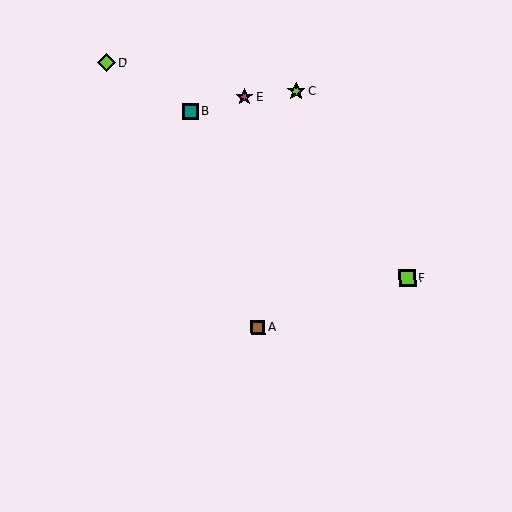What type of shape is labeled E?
Shape E is a magenta star.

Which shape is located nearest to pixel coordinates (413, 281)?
The lime square (labeled F) at (407, 278) is nearest to that location.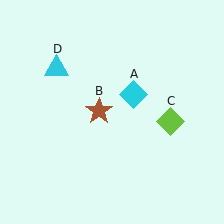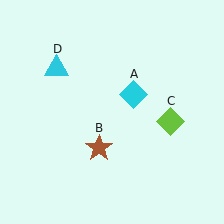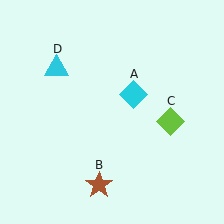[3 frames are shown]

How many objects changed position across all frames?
1 object changed position: brown star (object B).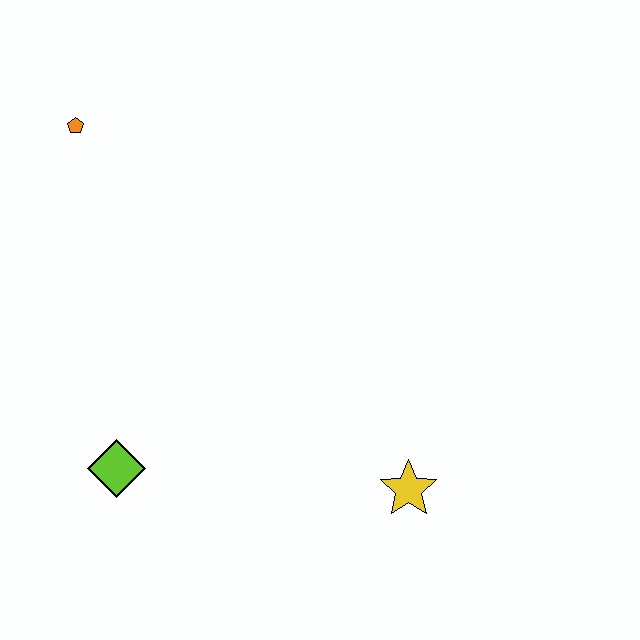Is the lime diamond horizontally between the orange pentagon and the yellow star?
Yes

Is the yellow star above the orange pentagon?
No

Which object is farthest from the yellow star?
The orange pentagon is farthest from the yellow star.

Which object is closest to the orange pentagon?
The lime diamond is closest to the orange pentagon.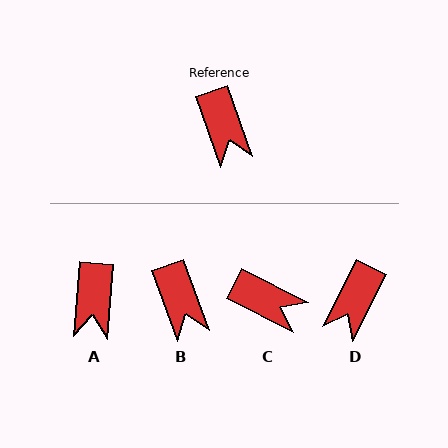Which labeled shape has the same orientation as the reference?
B.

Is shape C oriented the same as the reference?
No, it is off by about 43 degrees.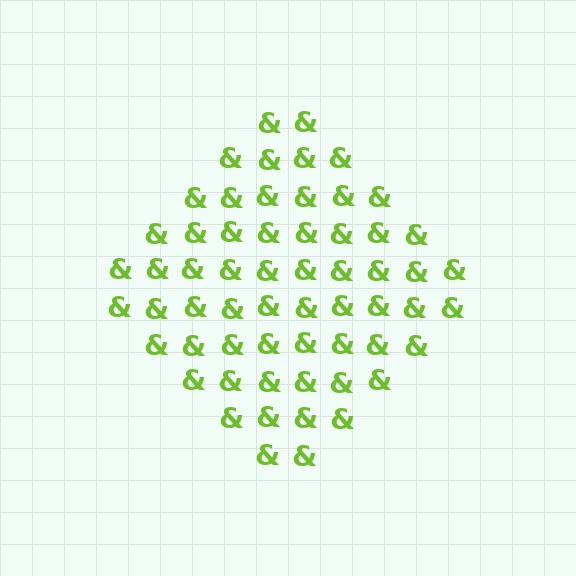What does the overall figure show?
The overall figure shows a diamond.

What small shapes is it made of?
It is made of small ampersands.